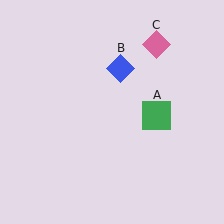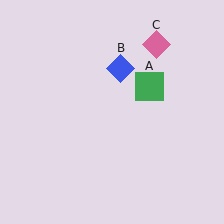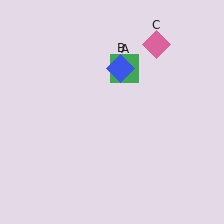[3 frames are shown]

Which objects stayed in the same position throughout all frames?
Blue diamond (object B) and pink diamond (object C) remained stationary.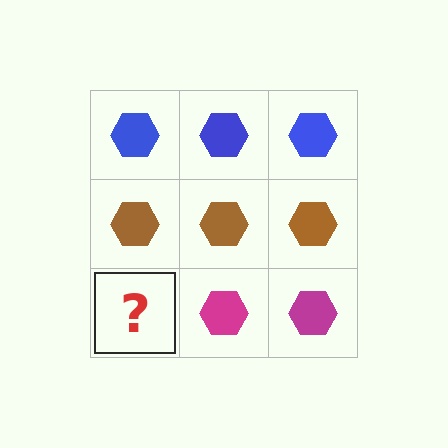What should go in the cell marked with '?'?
The missing cell should contain a magenta hexagon.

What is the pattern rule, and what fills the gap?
The rule is that each row has a consistent color. The gap should be filled with a magenta hexagon.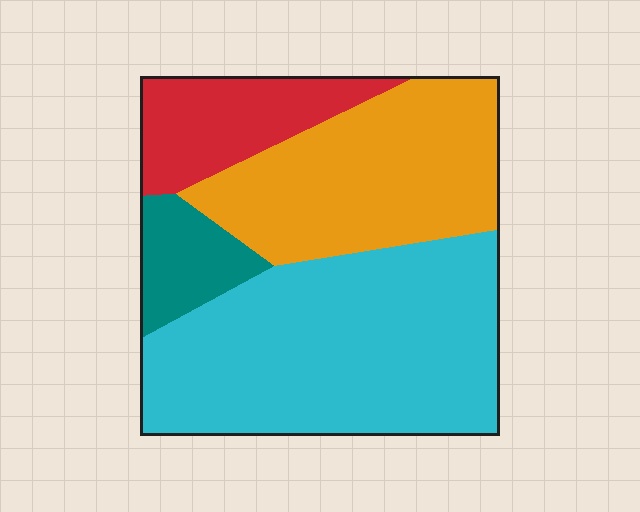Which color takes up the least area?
Teal, at roughly 10%.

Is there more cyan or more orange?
Cyan.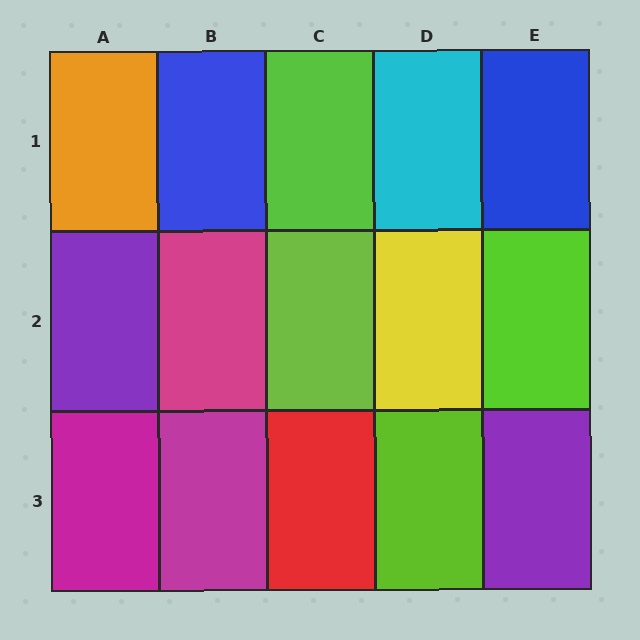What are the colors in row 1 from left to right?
Orange, blue, lime, cyan, blue.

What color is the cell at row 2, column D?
Yellow.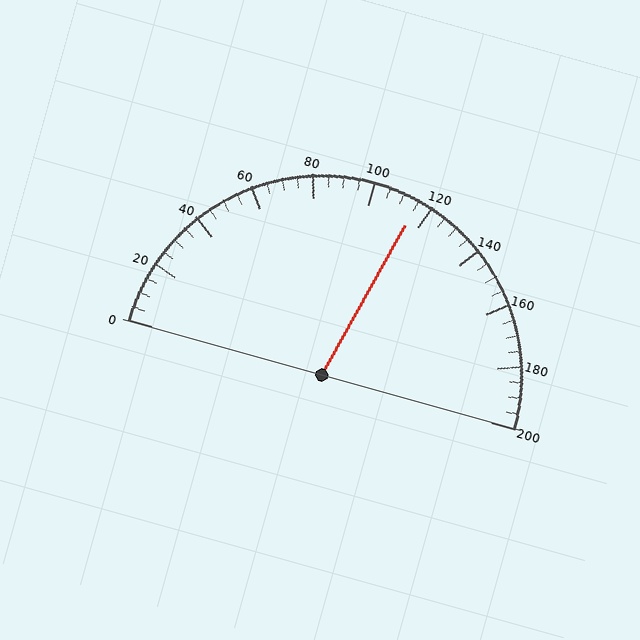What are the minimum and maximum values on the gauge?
The gauge ranges from 0 to 200.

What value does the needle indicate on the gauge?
The needle indicates approximately 115.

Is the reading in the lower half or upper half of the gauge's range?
The reading is in the upper half of the range (0 to 200).